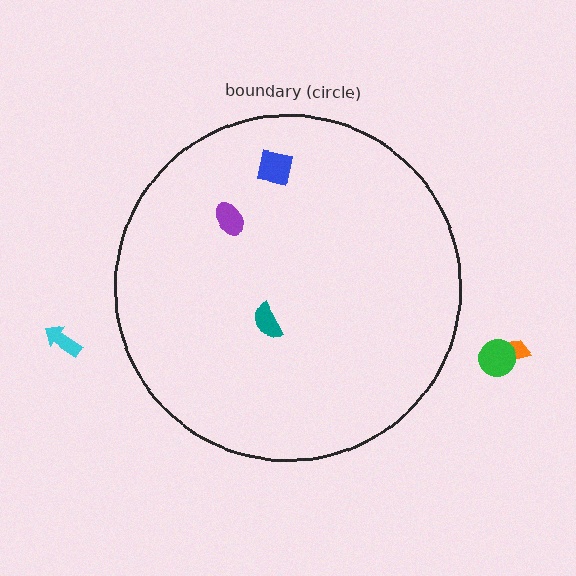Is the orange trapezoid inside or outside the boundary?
Outside.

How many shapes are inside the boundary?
3 inside, 3 outside.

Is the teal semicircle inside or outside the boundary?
Inside.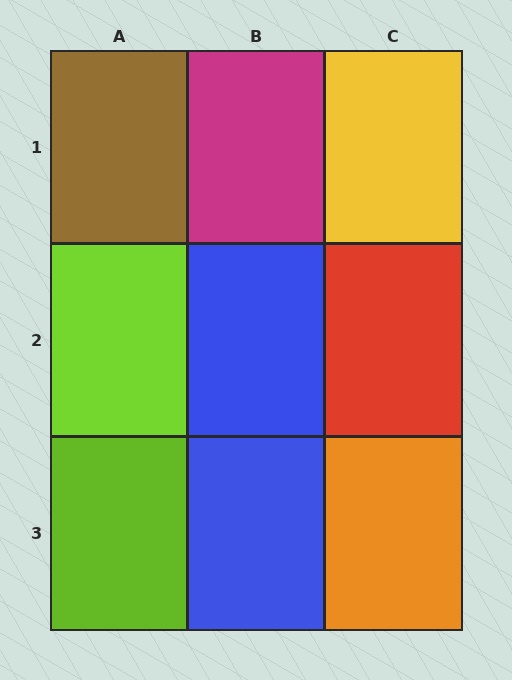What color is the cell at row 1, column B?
Magenta.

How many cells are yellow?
1 cell is yellow.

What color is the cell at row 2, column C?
Red.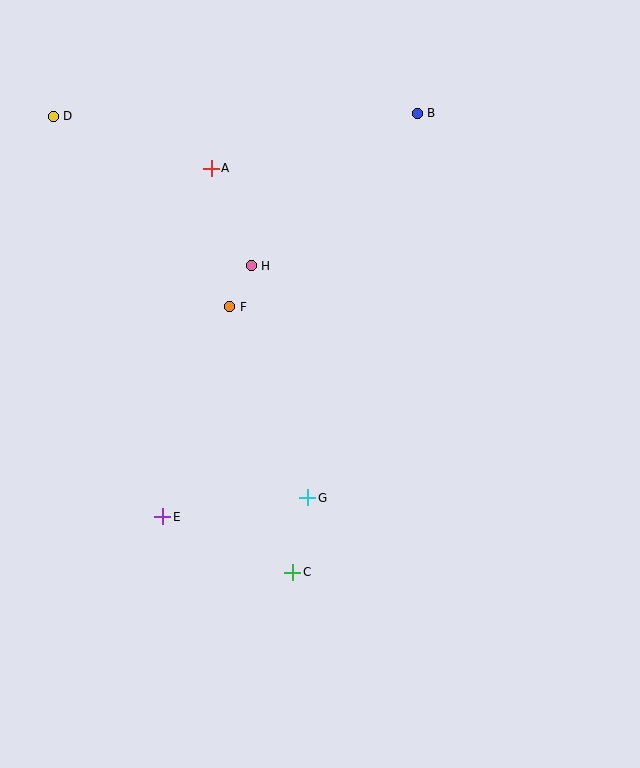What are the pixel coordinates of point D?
Point D is at (53, 116).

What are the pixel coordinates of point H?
Point H is at (251, 266).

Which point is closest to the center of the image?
Point G at (308, 498) is closest to the center.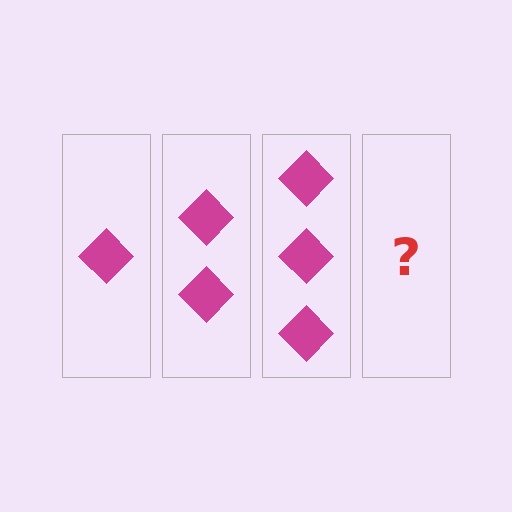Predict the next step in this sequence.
The next step is 4 diamonds.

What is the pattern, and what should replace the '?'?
The pattern is that each step adds one more diamond. The '?' should be 4 diamonds.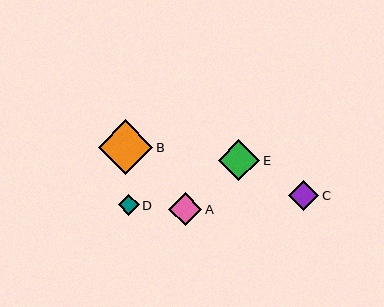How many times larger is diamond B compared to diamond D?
Diamond B is approximately 2.6 times the size of diamond D.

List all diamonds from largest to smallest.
From largest to smallest: B, E, A, C, D.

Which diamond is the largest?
Diamond B is the largest with a size of approximately 55 pixels.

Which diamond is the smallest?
Diamond D is the smallest with a size of approximately 21 pixels.